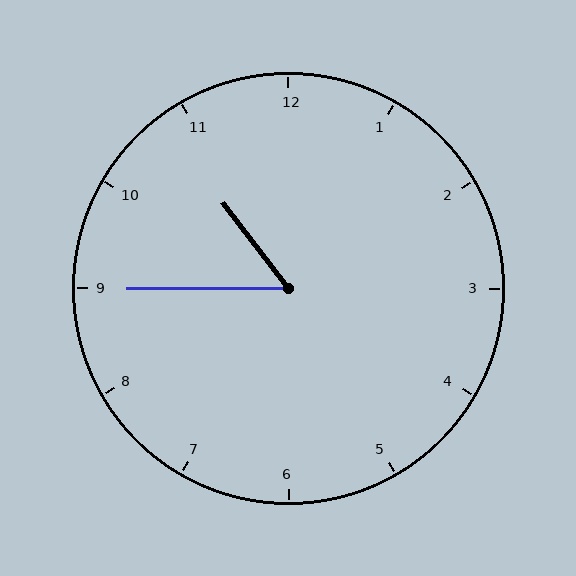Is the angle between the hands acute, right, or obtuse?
It is acute.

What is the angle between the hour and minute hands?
Approximately 52 degrees.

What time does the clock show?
10:45.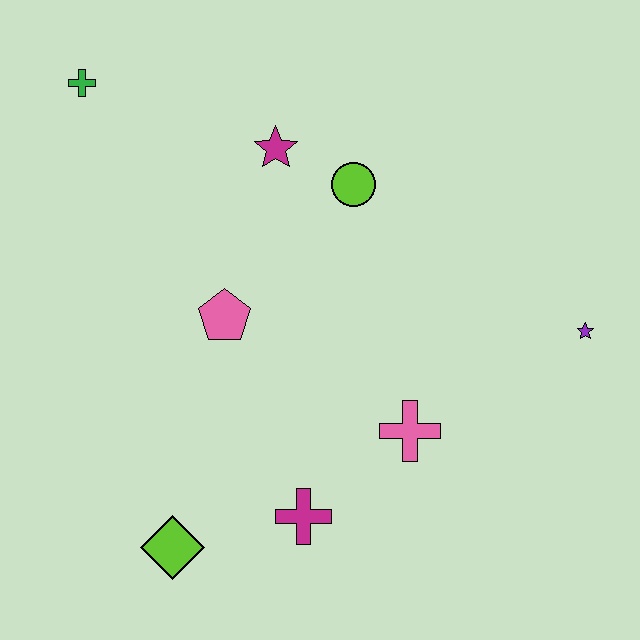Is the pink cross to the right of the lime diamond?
Yes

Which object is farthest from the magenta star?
The lime diamond is farthest from the magenta star.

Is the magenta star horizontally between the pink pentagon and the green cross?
No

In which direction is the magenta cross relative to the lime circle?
The magenta cross is below the lime circle.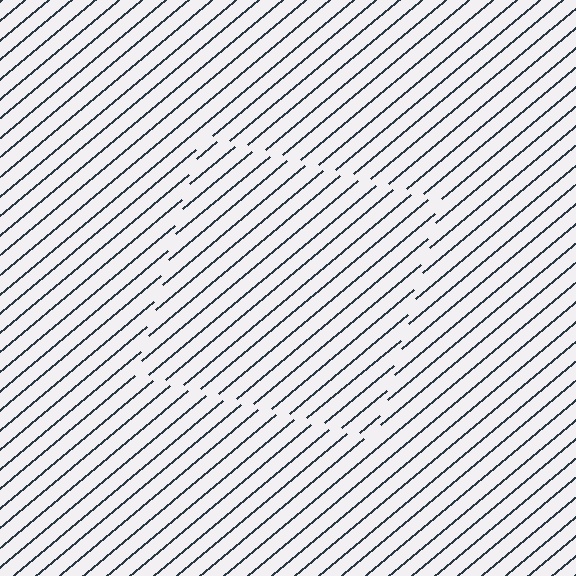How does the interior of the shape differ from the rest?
The interior of the shape contains the same grating, shifted by half a period — the contour is defined by the phase discontinuity where line-ends from the inner and outer gratings abut.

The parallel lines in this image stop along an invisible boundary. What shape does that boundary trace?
An illusory square. The interior of the shape contains the same grating, shifted by half a period — the contour is defined by the phase discontinuity where line-ends from the inner and outer gratings abut.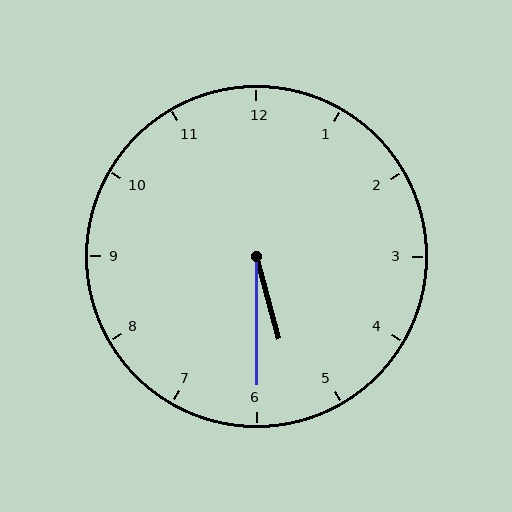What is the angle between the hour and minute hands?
Approximately 15 degrees.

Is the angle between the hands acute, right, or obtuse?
It is acute.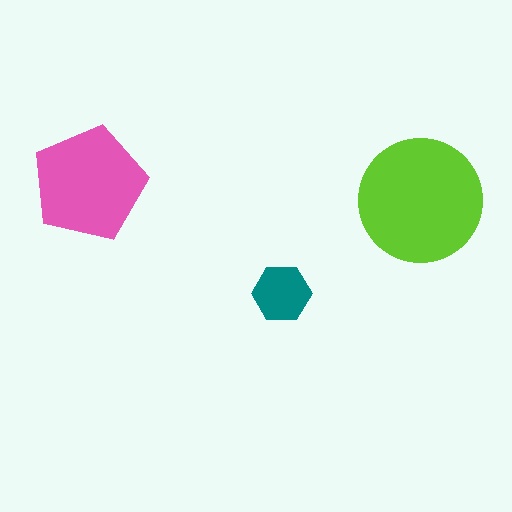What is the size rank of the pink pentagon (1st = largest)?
2nd.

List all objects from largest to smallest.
The lime circle, the pink pentagon, the teal hexagon.